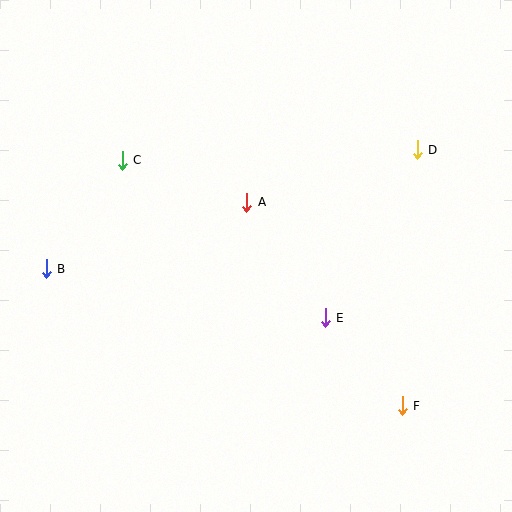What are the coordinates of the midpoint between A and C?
The midpoint between A and C is at (184, 181).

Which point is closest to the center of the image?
Point A at (247, 202) is closest to the center.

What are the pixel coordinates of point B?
Point B is at (46, 269).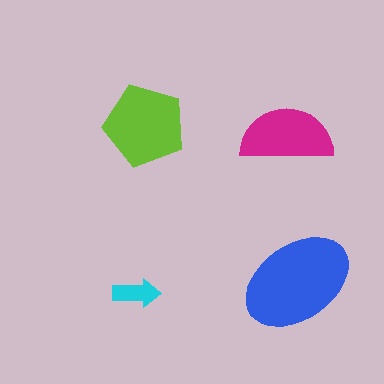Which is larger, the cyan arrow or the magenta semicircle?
The magenta semicircle.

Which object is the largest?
The blue ellipse.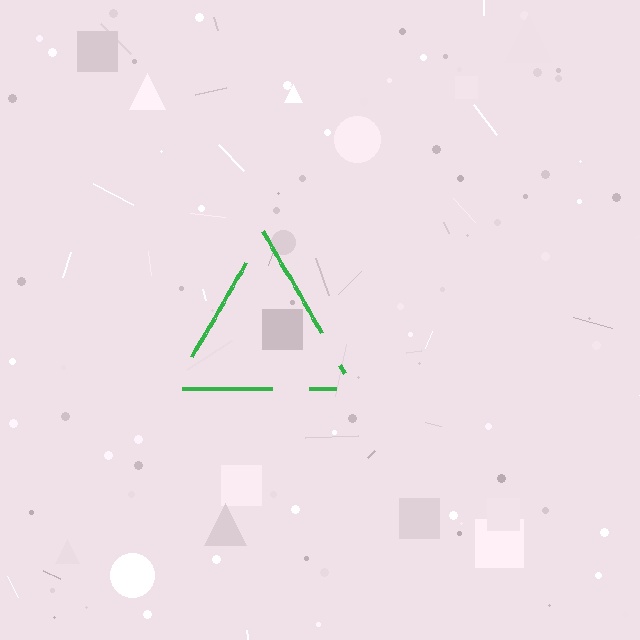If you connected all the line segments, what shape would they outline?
They would outline a triangle.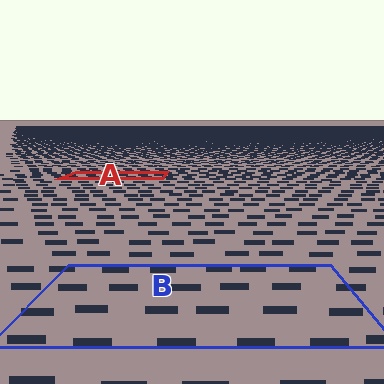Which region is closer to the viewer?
Region B is closer. The texture elements there are larger and more spread out.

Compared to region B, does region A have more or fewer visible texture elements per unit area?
Region A has more texture elements per unit area — they are packed more densely because it is farther away.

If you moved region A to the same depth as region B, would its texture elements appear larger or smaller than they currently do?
They would appear larger. At a closer depth, the same texture elements are projected at a bigger on-screen size.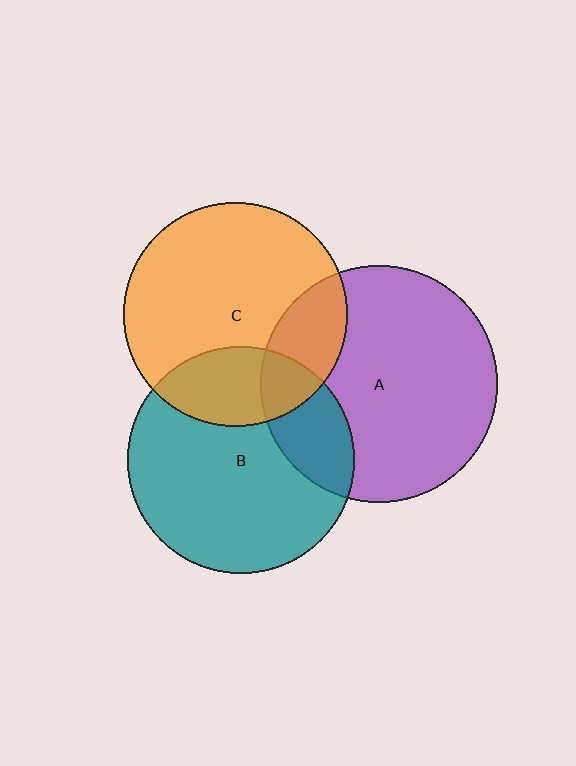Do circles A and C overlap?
Yes.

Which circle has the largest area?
Circle A (purple).